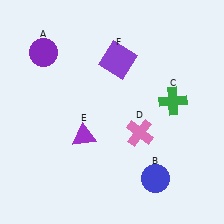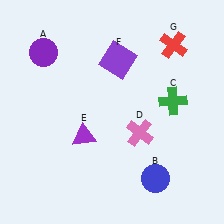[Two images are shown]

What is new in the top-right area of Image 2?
A red cross (G) was added in the top-right area of Image 2.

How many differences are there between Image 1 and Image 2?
There is 1 difference between the two images.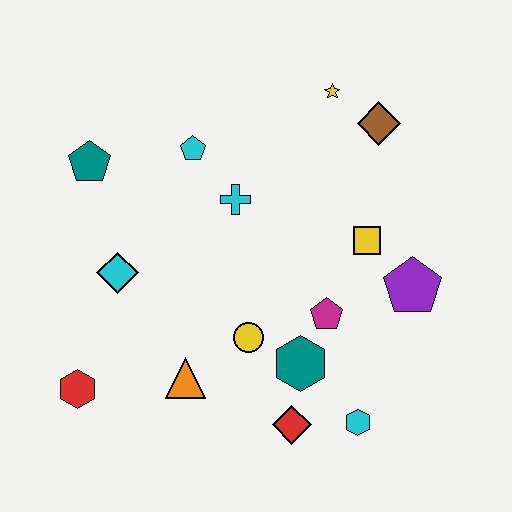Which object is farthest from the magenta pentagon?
The teal pentagon is farthest from the magenta pentagon.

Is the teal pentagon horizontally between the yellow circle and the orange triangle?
No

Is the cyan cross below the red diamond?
No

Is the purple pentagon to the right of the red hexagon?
Yes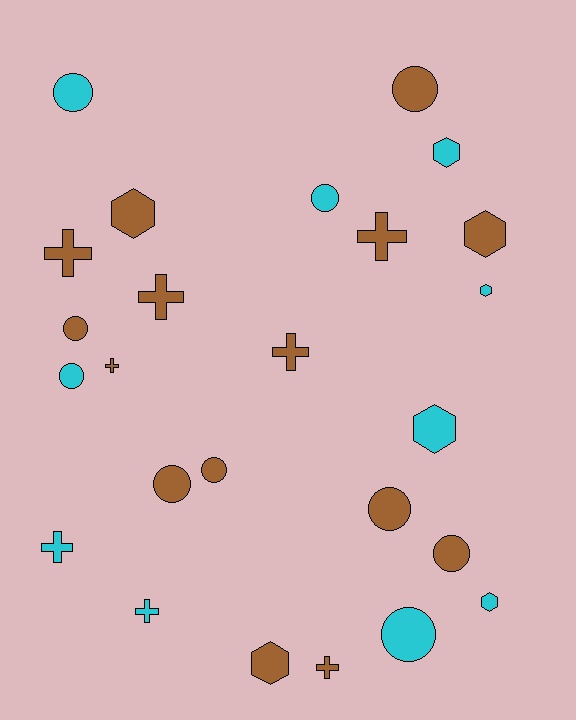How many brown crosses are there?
There are 6 brown crosses.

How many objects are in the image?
There are 25 objects.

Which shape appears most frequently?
Circle, with 10 objects.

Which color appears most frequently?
Brown, with 15 objects.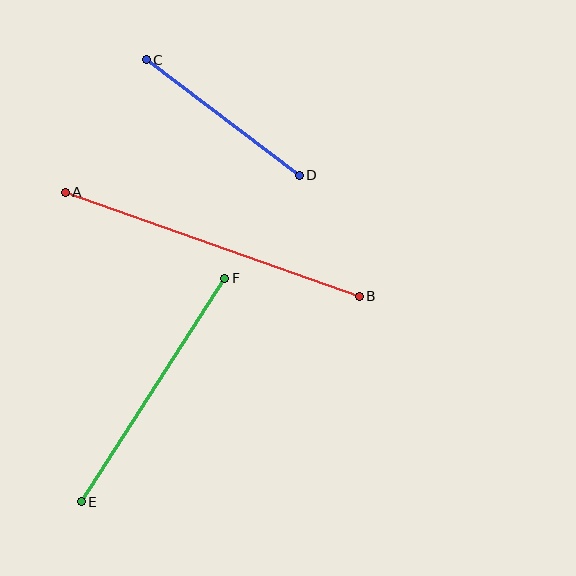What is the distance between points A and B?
The distance is approximately 312 pixels.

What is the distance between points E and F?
The distance is approximately 266 pixels.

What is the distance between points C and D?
The distance is approximately 191 pixels.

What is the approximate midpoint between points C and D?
The midpoint is at approximately (223, 117) pixels.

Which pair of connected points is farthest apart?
Points A and B are farthest apart.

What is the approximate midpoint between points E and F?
The midpoint is at approximately (153, 390) pixels.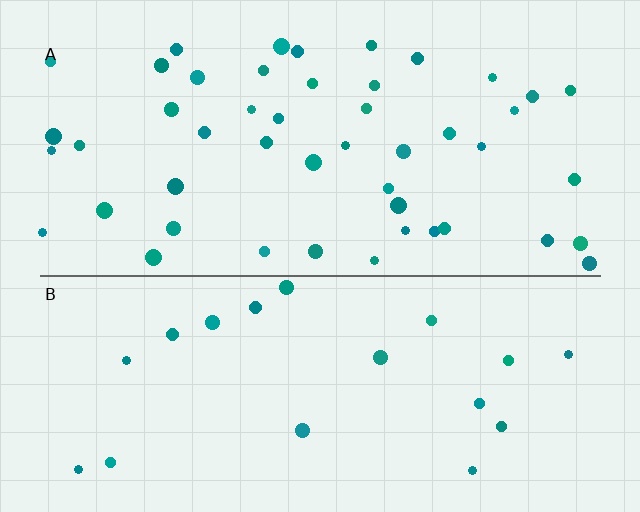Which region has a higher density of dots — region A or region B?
A (the top).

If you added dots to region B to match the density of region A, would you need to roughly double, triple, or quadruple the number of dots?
Approximately triple.